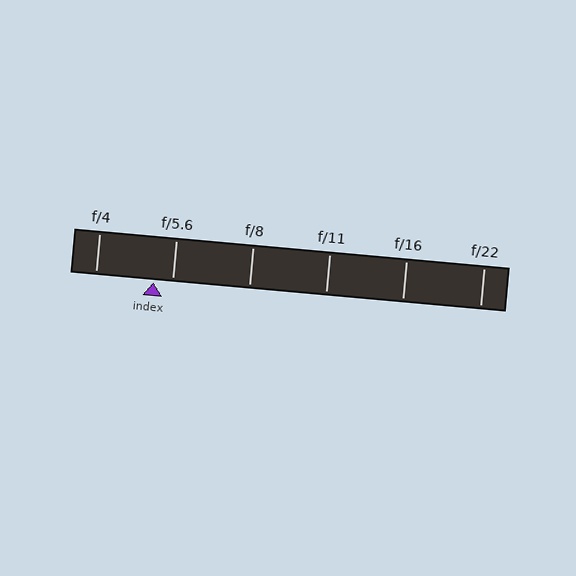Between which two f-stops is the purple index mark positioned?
The index mark is between f/4 and f/5.6.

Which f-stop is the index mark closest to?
The index mark is closest to f/5.6.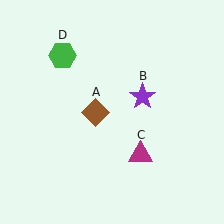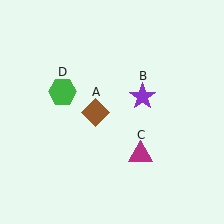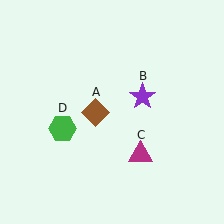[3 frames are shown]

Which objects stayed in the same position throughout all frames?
Brown diamond (object A) and purple star (object B) and magenta triangle (object C) remained stationary.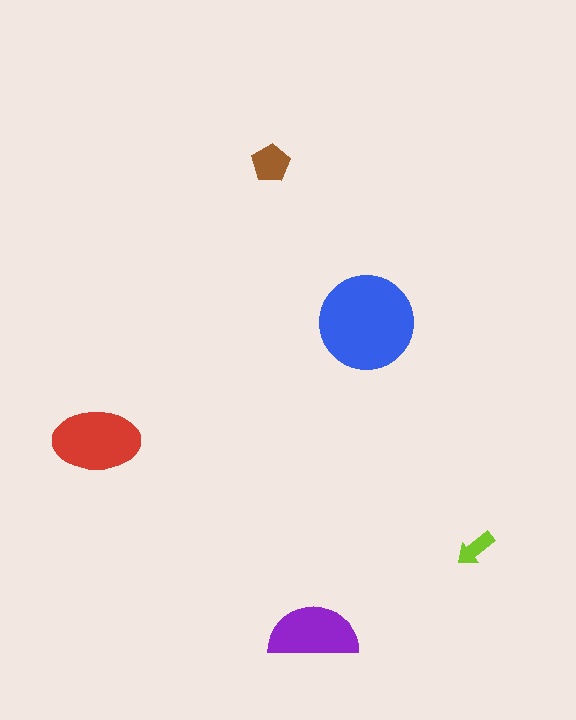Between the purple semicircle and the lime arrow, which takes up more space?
The purple semicircle.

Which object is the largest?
The blue circle.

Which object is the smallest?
The lime arrow.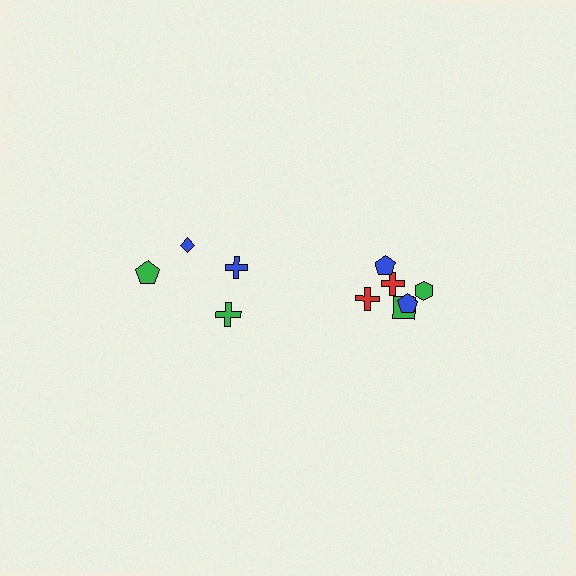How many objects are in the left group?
There are 4 objects.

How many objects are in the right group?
There are 6 objects.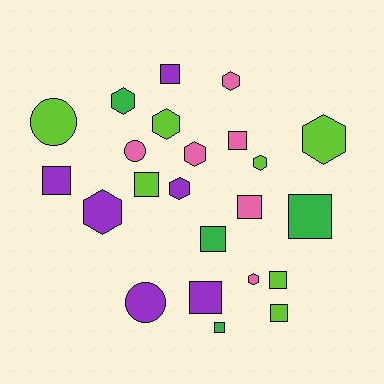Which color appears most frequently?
Lime, with 7 objects.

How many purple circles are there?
There is 1 purple circle.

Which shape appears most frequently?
Square, with 11 objects.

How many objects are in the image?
There are 23 objects.